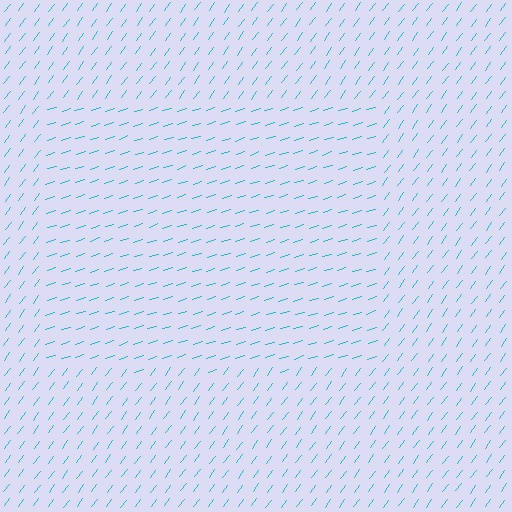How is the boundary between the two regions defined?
The boundary is defined purely by a change in line orientation (approximately 36 degrees difference). All lines are the same color and thickness.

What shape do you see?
I see a rectangle.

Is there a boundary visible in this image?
Yes, there is a texture boundary formed by a change in line orientation.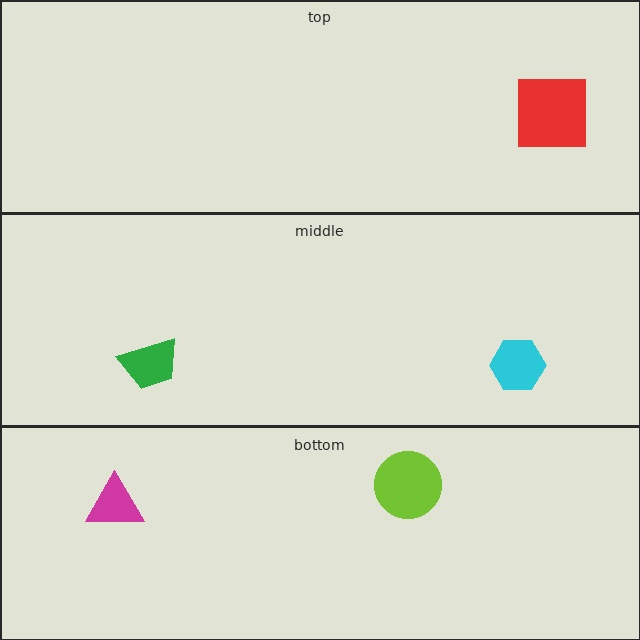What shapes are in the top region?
The red square.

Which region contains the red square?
The top region.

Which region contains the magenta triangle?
The bottom region.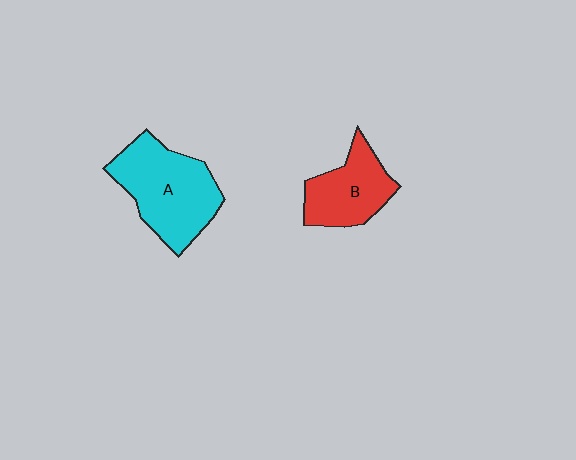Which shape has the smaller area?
Shape B (red).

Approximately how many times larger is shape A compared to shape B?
Approximately 1.5 times.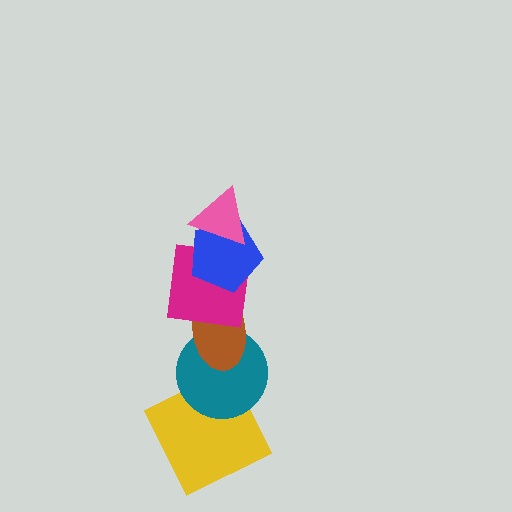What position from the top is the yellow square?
The yellow square is 6th from the top.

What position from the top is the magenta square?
The magenta square is 3rd from the top.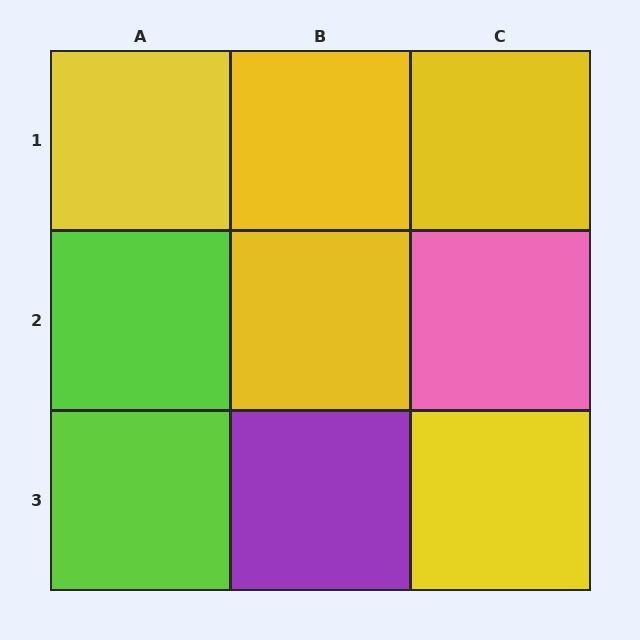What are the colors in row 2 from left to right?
Lime, yellow, pink.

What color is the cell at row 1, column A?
Yellow.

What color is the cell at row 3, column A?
Lime.